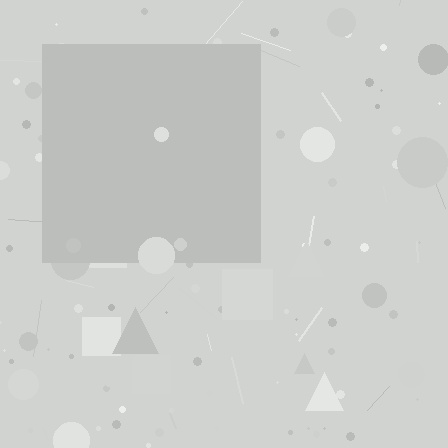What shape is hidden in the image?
A square is hidden in the image.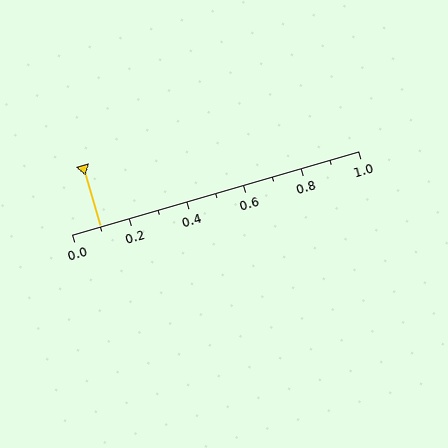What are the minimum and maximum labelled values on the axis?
The axis runs from 0.0 to 1.0.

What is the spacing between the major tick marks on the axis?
The major ticks are spaced 0.2 apart.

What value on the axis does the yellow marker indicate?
The marker indicates approximately 0.1.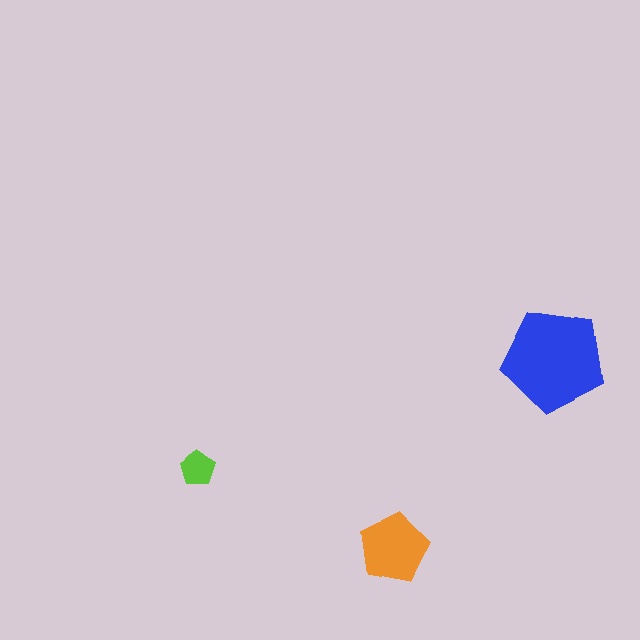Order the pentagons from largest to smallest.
the blue one, the orange one, the lime one.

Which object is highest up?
The blue pentagon is topmost.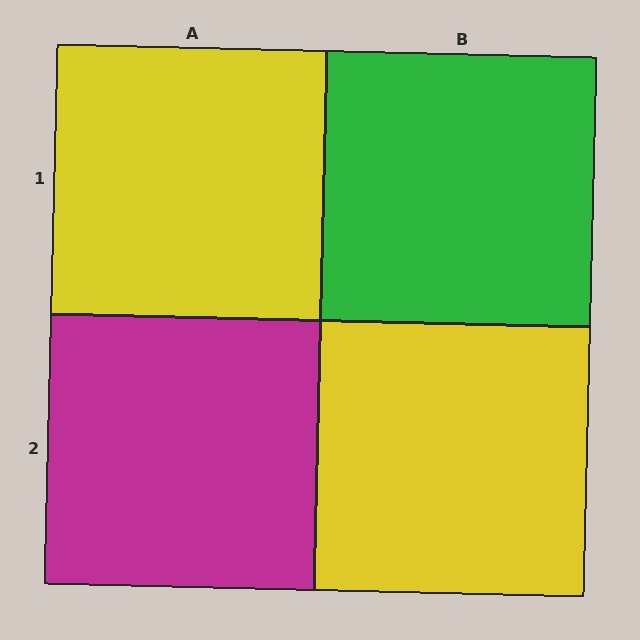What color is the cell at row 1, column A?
Yellow.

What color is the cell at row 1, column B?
Green.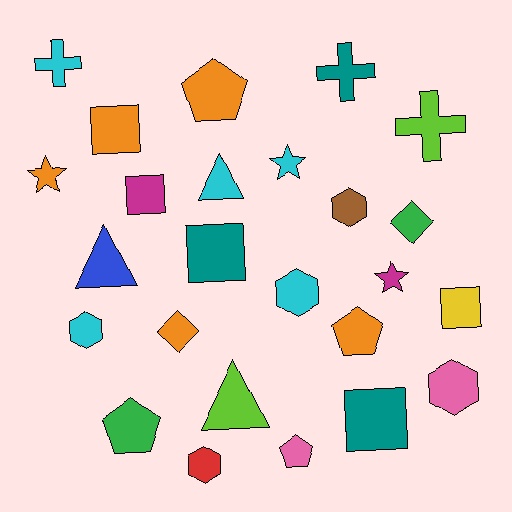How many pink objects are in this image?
There are 2 pink objects.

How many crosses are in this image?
There are 3 crosses.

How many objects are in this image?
There are 25 objects.